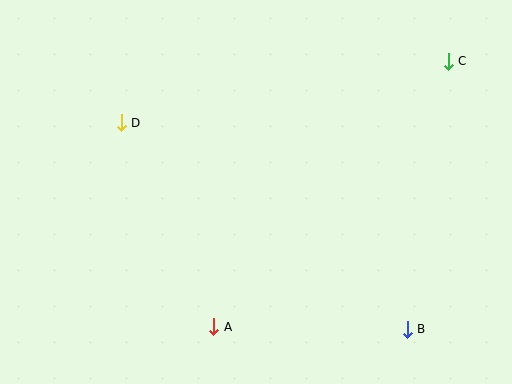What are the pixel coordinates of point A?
Point A is at (214, 327).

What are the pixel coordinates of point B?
Point B is at (407, 329).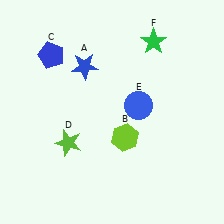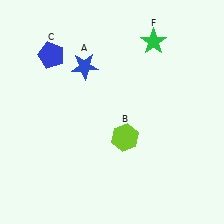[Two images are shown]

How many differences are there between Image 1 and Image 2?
There are 2 differences between the two images.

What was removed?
The lime star (D), the blue circle (E) were removed in Image 2.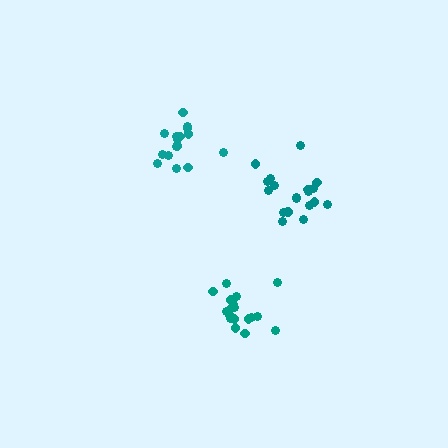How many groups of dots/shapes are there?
There are 3 groups.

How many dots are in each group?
Group 1: 19 dots, Group 2: 18 dots, Group 3: 16 dots (53 total).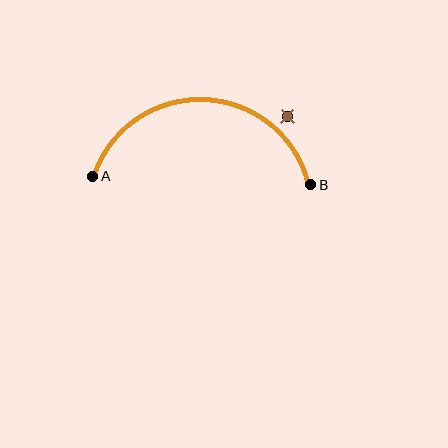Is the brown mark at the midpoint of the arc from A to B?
No — the brown mark does not lie on the arc at all. It sits slightly outside the curve.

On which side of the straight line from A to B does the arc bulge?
The arc bulges above the straight line connecting A and B.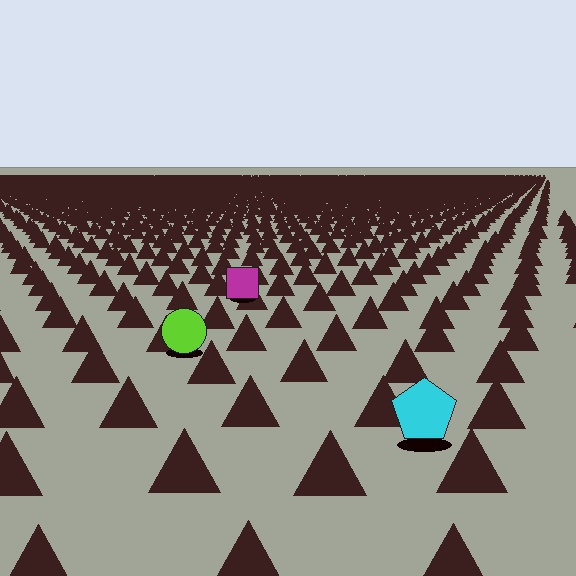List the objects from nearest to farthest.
From nearest to farthest: the cyan pentagon, the lime circle, the magenta square.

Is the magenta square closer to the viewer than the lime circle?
No. The lime circle is closer — you can tell from the texture gradient: the ground texture is coarser near it.